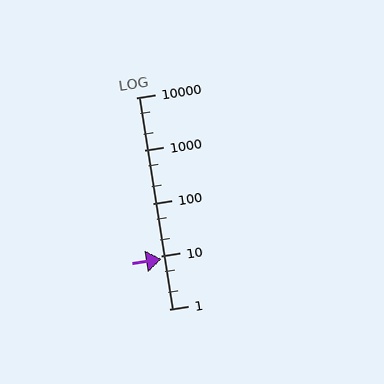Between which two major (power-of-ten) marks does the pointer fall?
The pointer is between 1 and 10.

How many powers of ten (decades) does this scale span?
The scale spans 4 decades, from 1 to 10000.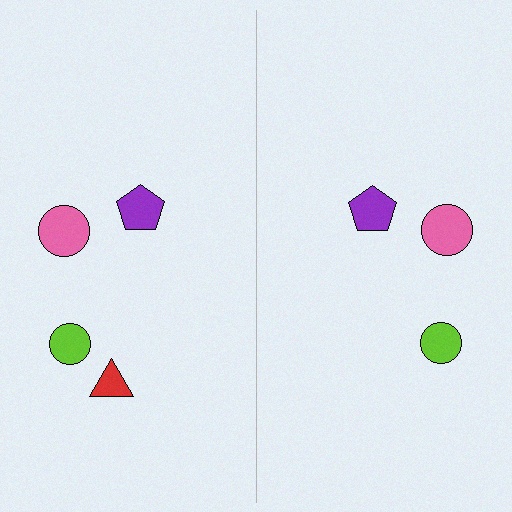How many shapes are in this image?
There are 7 shapes in this image.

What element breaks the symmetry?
A red triangle is missing from the right side.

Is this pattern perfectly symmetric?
No, the pattern is not perfectly symmetric. A red triangle is missing from the right side.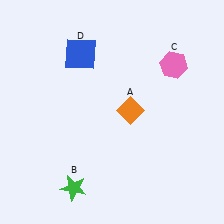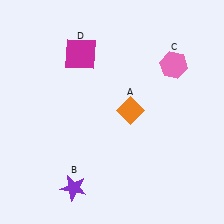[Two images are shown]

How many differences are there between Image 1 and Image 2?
There are 2 differences between the two images.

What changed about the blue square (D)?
In Image 1, D is blue. In Image 2, it changed to magenta.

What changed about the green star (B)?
In Image 1, B is green. In Image 2, it changed to purple.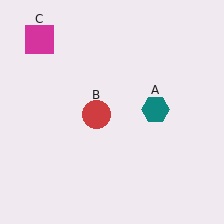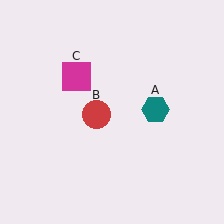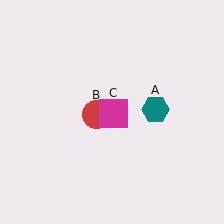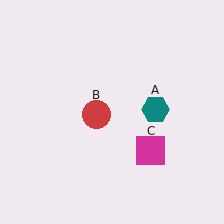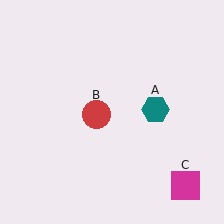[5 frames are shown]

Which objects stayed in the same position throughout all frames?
Teal hexagon (object A) and red circle (object B) remained stationary.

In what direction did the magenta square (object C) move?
The magenta square (object C) moved down and to the right.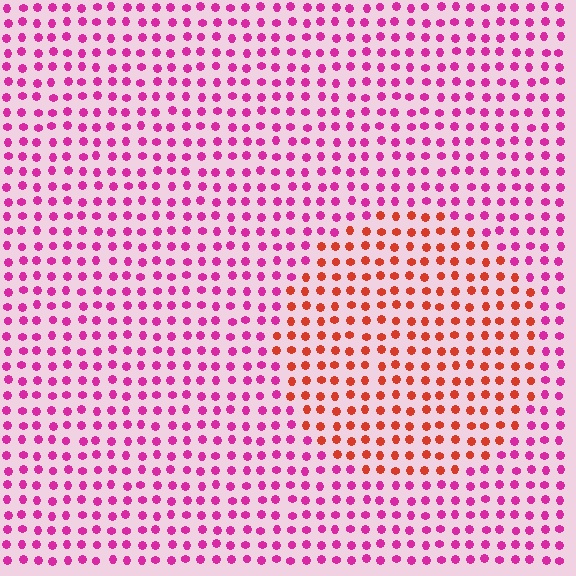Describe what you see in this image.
The image is filled with small magenta elements in a uniform arrangement. A circle-shaped region is visible where the elements are tinted to a slightly different hue, forming a subtle color boundary.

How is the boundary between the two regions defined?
The boundary is defined purely by a slight shift in hue (about 48 degrees). Spacing, size, and orientation are identical on both sides.